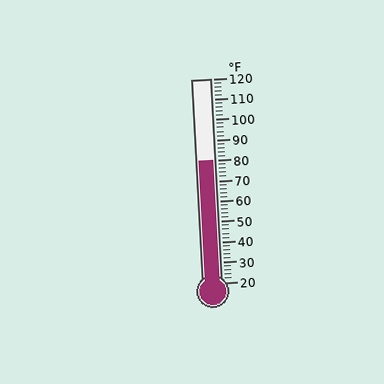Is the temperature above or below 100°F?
The temperature is below 100°F.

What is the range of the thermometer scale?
The thermometer scale ranges from 20°F to 120°F.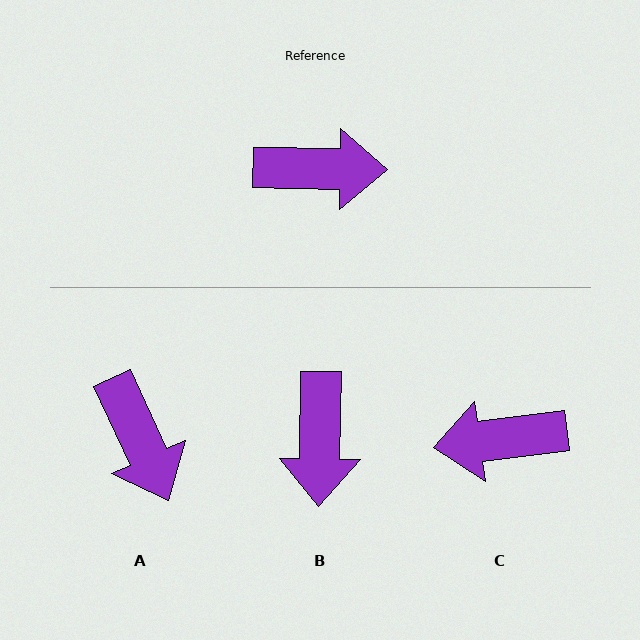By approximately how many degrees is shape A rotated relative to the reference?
Approximately 64 degrees clockwise.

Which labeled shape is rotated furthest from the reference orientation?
C, about 172 degrees away.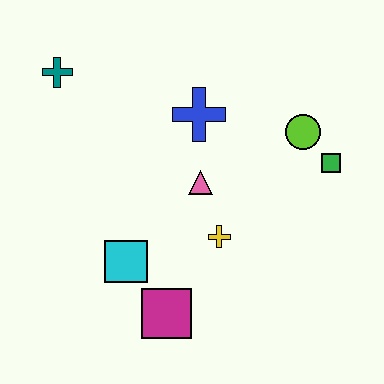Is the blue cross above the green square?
Yes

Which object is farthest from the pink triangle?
The teal cross is farthest from the pink triangle.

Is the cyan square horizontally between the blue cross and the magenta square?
No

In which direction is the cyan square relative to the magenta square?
The cyan square is above the magenta square.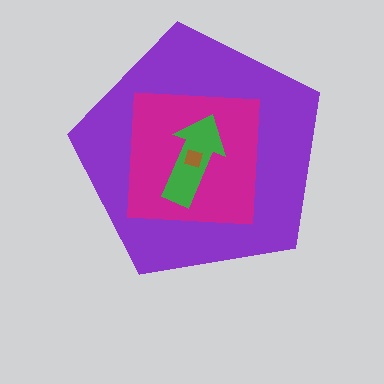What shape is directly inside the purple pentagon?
The magenta square.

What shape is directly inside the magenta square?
The green arrow.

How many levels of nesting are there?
4.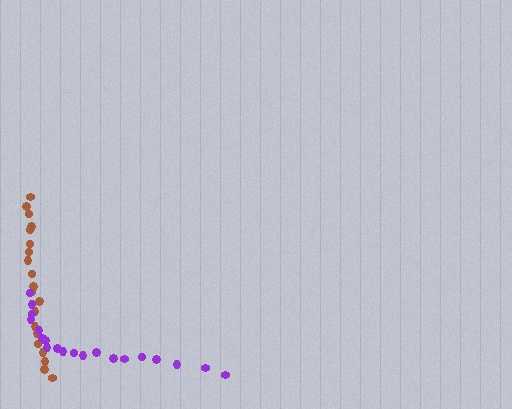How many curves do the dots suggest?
There are 2 distinct paths.